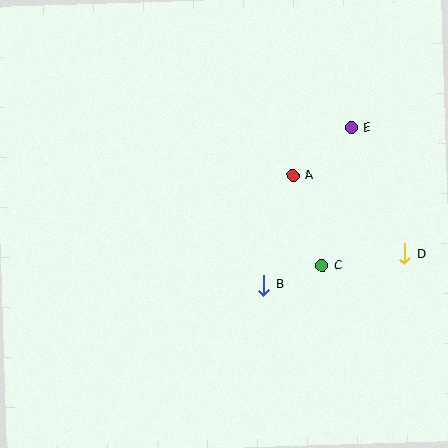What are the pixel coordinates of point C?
Point C is at (322, 266).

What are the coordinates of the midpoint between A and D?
The midpoint between A and D is at (349, 215).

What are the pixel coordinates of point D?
Point D is at (405, 254).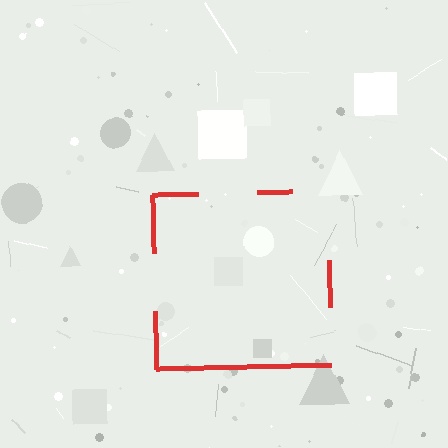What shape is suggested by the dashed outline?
The dashed outline suggests a square.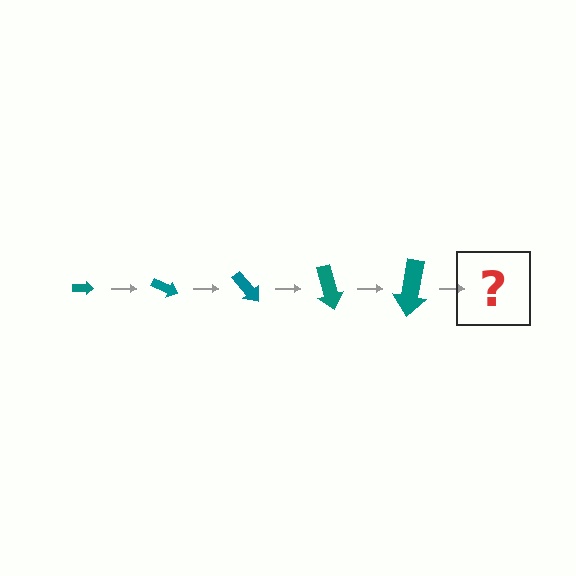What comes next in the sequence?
The next element should be an arrow, larger than the previous one and rotated 125 degrees from the start.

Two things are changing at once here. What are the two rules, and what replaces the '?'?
The two rules are that the arrow grows larger each step and it rotates 25 degrees each step. The '?' should be an arrow, larger than the previous one and rotated 125 degrees from the start.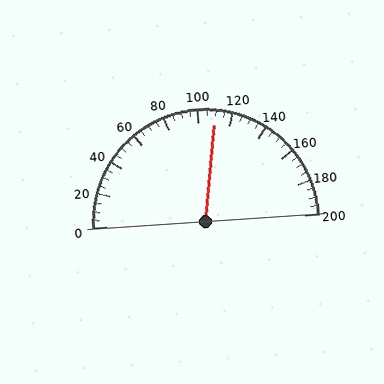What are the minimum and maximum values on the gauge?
The gauge ranges from 0 to 200.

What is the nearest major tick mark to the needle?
The nearest major tick mark is 120.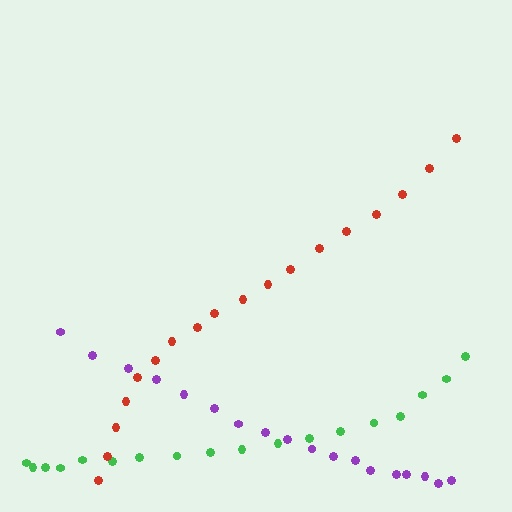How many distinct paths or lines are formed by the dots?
There are 3 distinct paths.